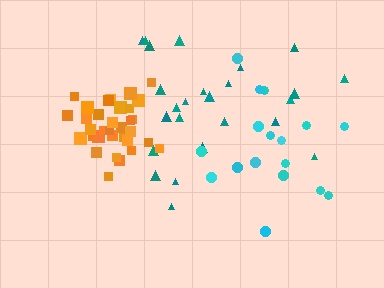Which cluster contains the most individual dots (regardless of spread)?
Orange (33).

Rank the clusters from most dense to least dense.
orange, cyan, teal.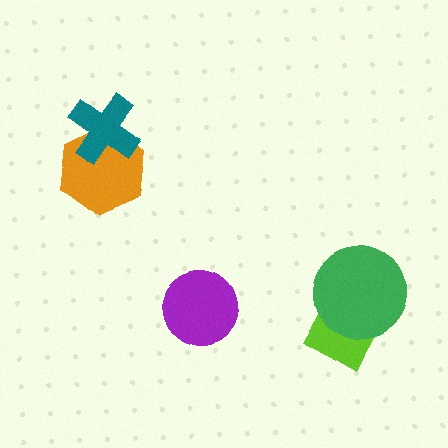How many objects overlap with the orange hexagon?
1 object overlaps with the orange hexagon.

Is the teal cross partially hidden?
No, no other shape covers it.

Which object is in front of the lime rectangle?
The green circle is in front of the lime rectangle.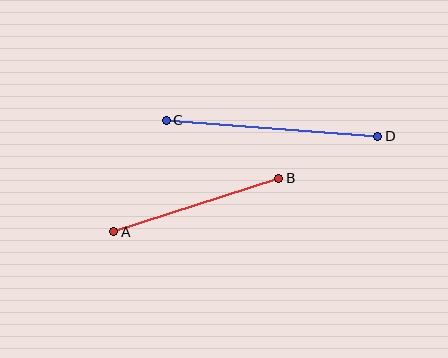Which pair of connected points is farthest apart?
Points C and D are farthest apart.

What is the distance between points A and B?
The distance is approximately 173 pixels.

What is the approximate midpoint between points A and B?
The midpoint is at approximately (196, 205) pixels.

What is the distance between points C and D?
The distance is approximately 212 pixels.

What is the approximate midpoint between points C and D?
The midpoint is at approximately (272, 128) pixels.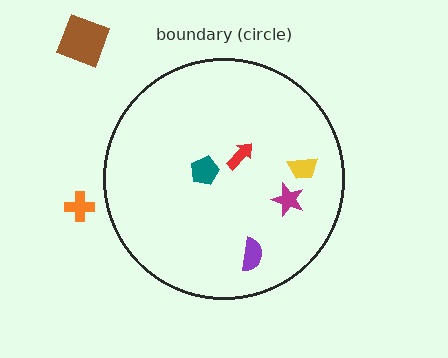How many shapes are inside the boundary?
5 inside, 2 outside.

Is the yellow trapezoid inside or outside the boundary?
Inside.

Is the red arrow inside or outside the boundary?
Inside.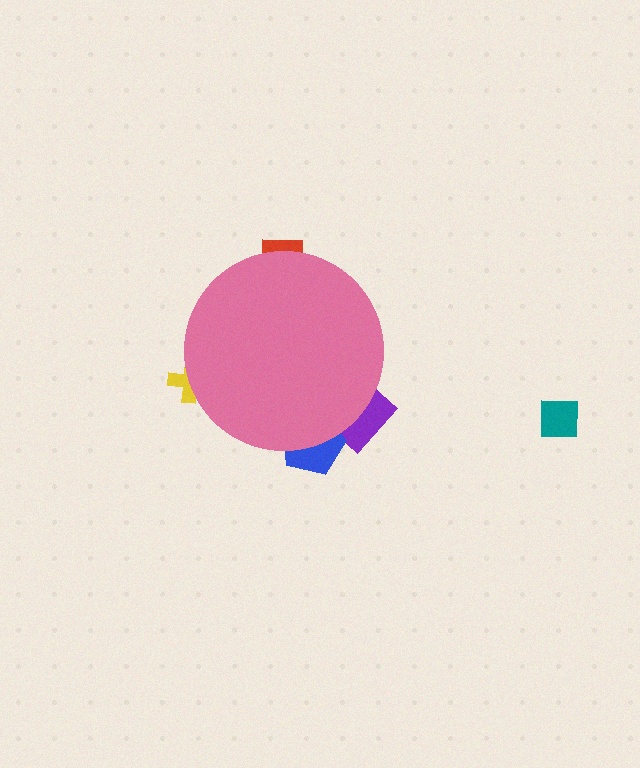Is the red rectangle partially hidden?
Yes, the red rectangle is partially hidden behind the pink circle.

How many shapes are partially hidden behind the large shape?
4 shapes are partially hidden.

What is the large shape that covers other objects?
A pink circle.